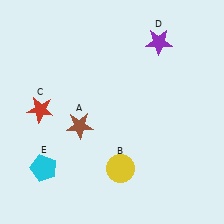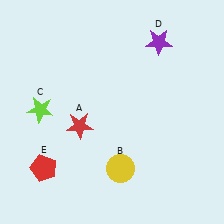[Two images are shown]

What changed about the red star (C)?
In Image 1, C is red. In Image 2, it changed to lime.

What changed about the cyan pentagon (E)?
In Image 1, E is cyan. In Image 2, it changed to red.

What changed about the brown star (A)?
In Image 1, A is brown. In Image 2, it changed to red.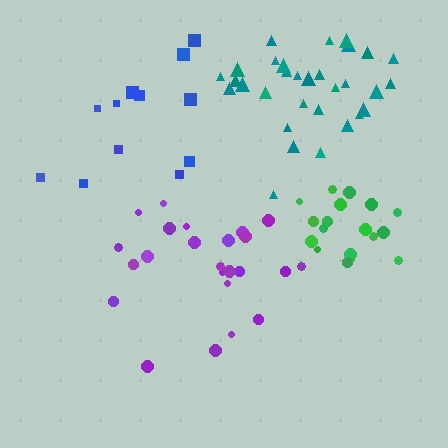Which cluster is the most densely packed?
Teal.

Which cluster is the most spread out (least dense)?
Blue.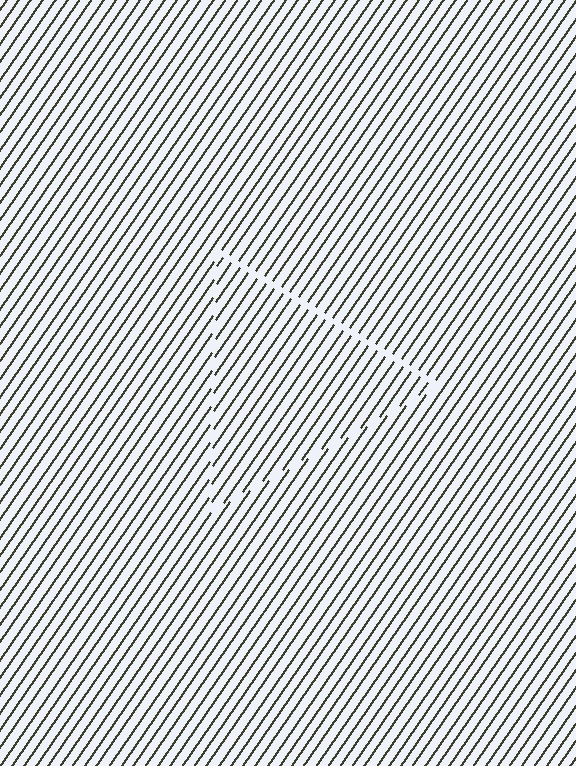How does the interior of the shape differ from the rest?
The interior of the shape contains the same grating, shifted by half a period — the contour is defined by the phase discontinuity where line-ends from the inner and outer gratings abut.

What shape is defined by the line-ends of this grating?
An illusory triangle. The interior of the shape contains the same grating, shifted by half a period — the contour is defined by the phase discontinuity where line-ends from the inner and outer gratings abut.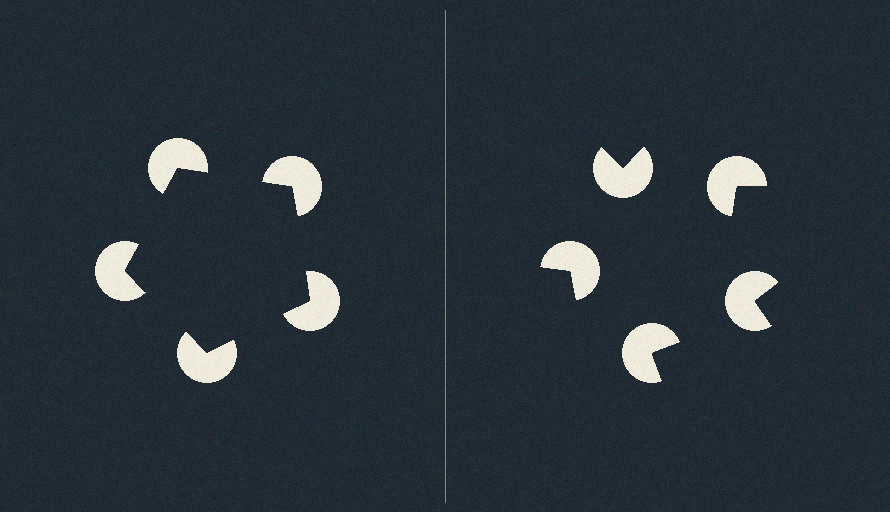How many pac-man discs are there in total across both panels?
10 — 5 on each side.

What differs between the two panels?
The pac-man discs are positioned identically on both sides; only the wedge orientations differ. On the left they align to a pentagon; on the right they are misaligned.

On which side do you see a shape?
An illusory pentagon appears on the left side. On the right side the wedge cuts are rotated, so no coherent shape forms.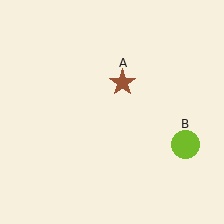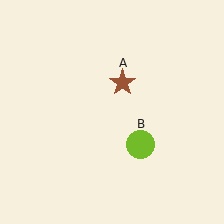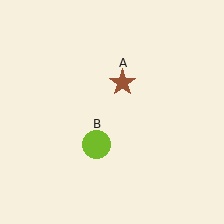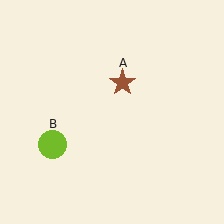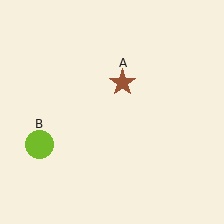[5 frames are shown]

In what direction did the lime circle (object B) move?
The lime circle (object B) moved left.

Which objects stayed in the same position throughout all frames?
Brown star (object A) remained stationary.